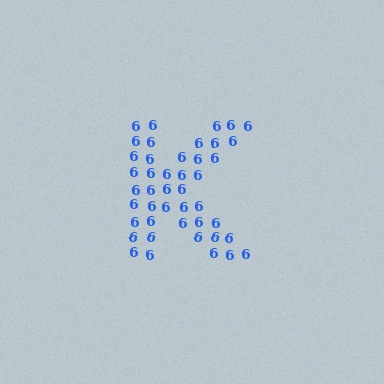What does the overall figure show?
The overall figure shows the letter K.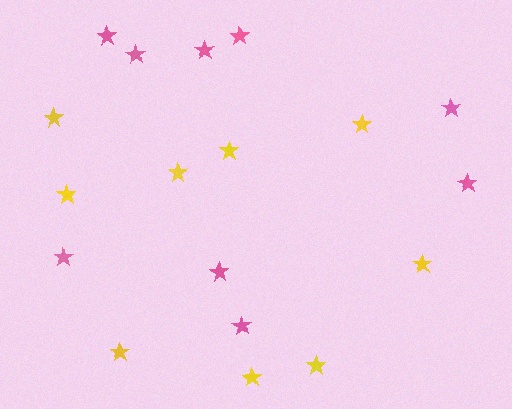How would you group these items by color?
There are 2 groups: one group of yellow stars (9) and one group of pink stars (9).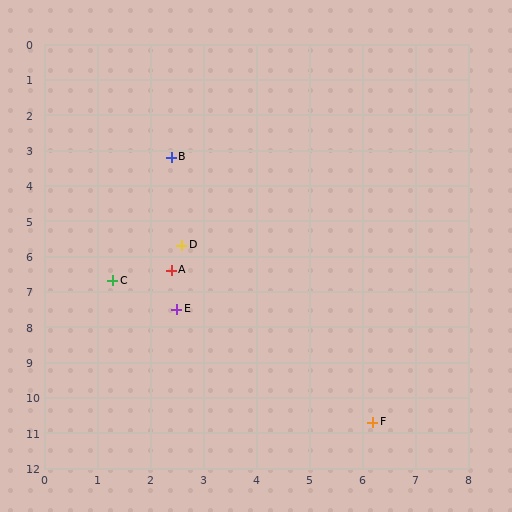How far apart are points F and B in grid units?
Points F and B are about 8.4 grid units apart.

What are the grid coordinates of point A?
Point A is at approximately (2.4, 6.4).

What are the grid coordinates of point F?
Point F is at approximately (6.2, 10.7).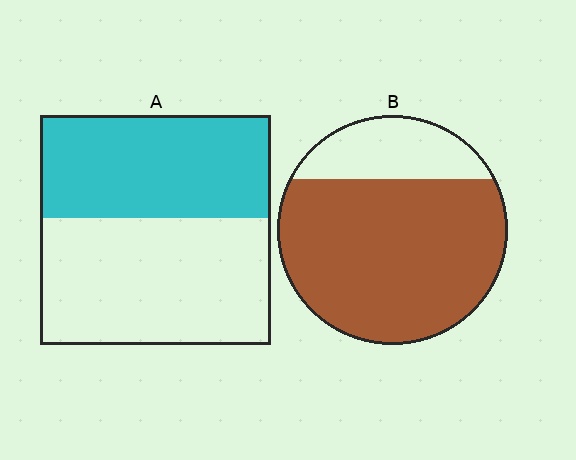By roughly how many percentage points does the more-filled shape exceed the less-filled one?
By roughly 35 percentage points (B over A).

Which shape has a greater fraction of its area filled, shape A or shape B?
Shape B.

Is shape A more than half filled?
No.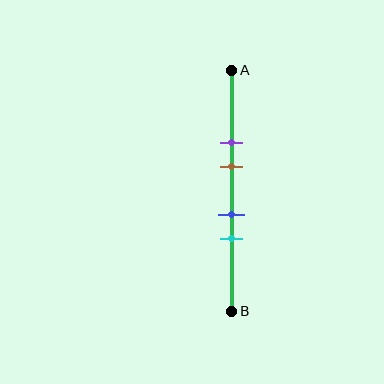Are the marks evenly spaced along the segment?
No, the marks are not evenly spaced.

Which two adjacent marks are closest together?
The blue and cyan marks are the closest adjacent pair.